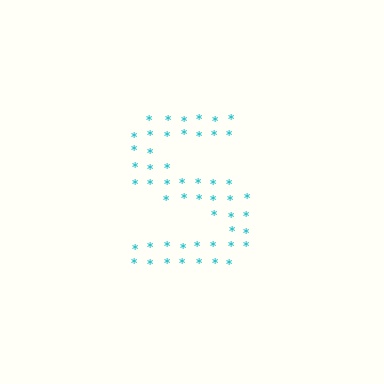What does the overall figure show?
The overall figure shows the letter S.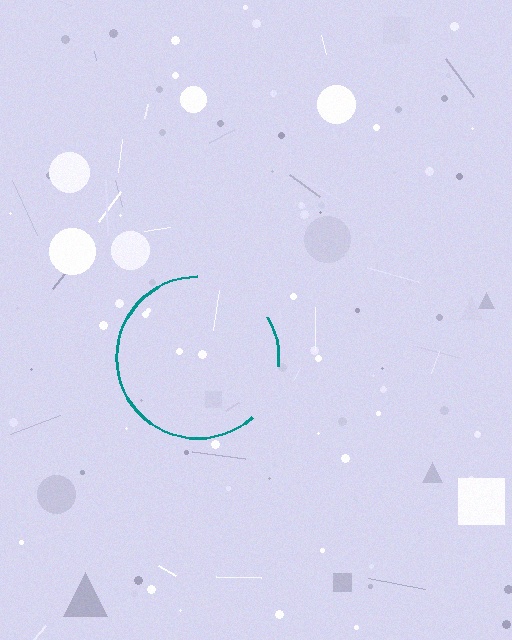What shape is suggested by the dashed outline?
The dashed outline suggests a circle.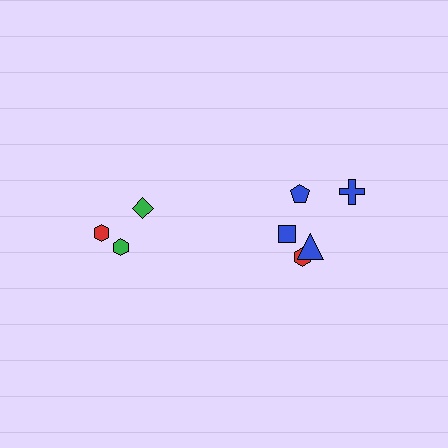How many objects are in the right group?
There are 5 objects.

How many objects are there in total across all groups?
There are 8 objects.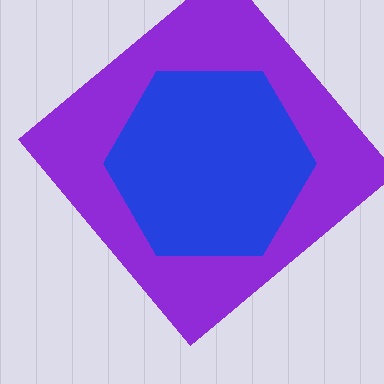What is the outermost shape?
The purple diamond.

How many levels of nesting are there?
2.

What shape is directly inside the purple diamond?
The blue hexagon.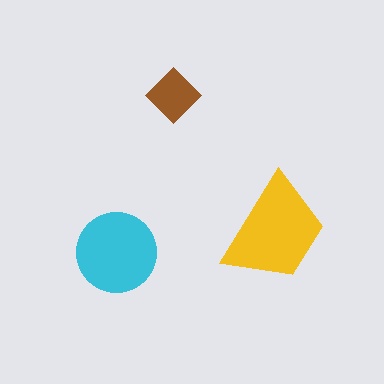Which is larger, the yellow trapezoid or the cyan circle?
The yellow trapezoid.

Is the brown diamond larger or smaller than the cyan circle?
Smaller.